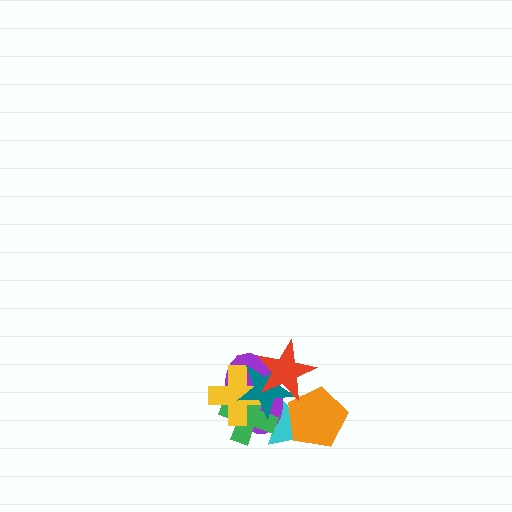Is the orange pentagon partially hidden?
Yes, it is partially covered by another shape.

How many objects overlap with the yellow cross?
4 objects overlap with the yellow cross.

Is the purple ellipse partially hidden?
Yes, it is partially covered by another shape.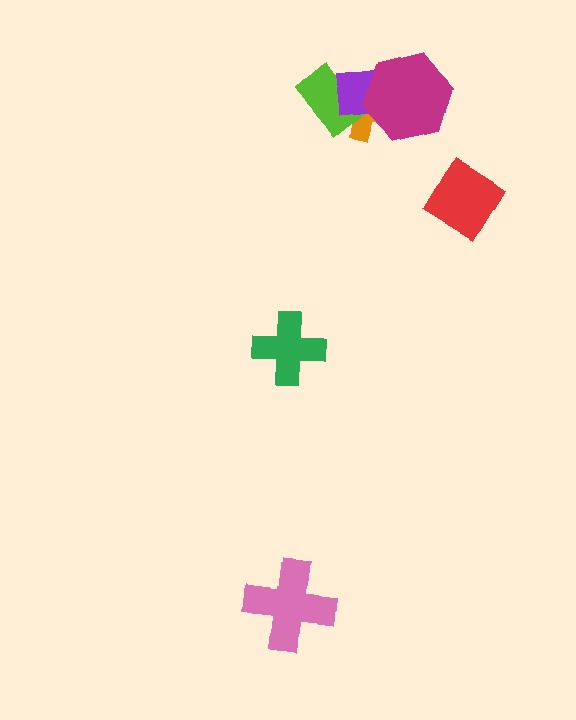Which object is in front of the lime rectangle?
The purple square is in front of the lime rectangle.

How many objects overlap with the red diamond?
0 objects overlap with the red diamond.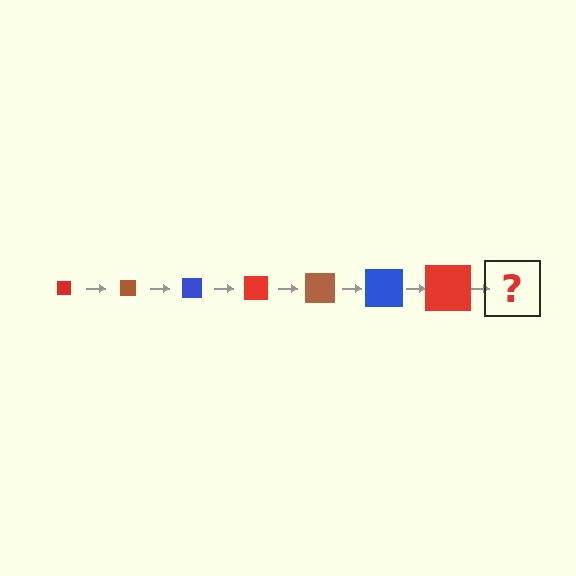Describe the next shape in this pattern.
It should be a brown square, larger than the previous one.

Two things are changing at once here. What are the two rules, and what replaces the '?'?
The two rules are that the square grows larger each step and the color cycles through red, brown, and blue. The '?' should be a brown square, larger than the previous one.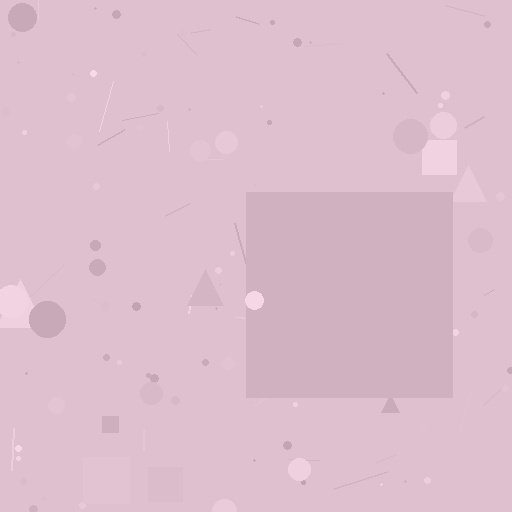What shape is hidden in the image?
A square is hidden in the image.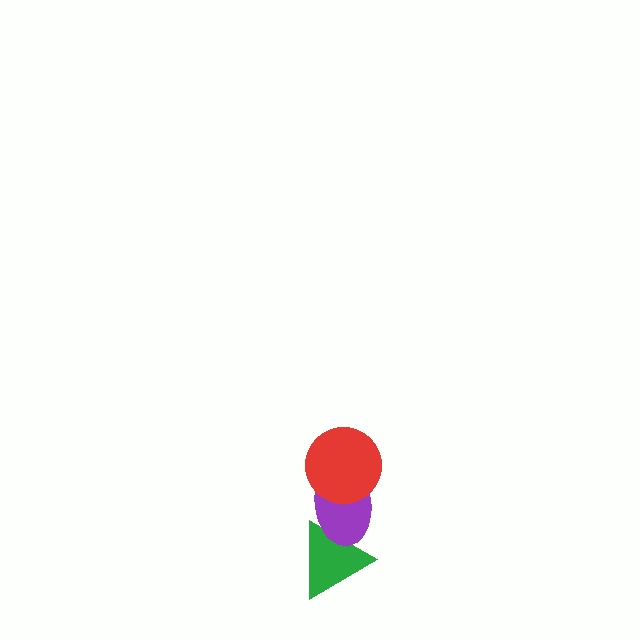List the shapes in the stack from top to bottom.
From top to bottom: the red circle, the purple ellipse, the green triangle.